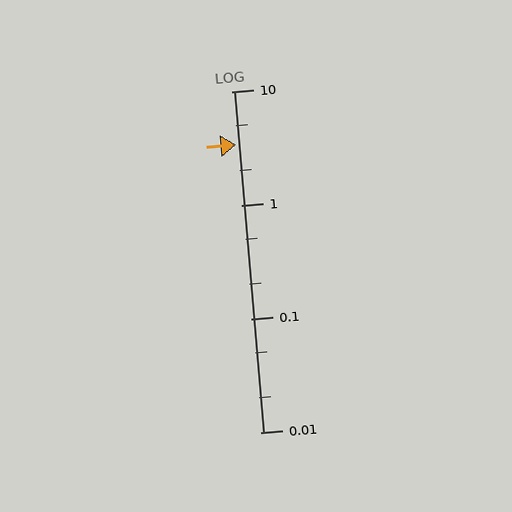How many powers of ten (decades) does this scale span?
The scale spans 3 decades, from 0.01 to 10.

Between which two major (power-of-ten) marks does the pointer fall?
The pointer is between 1 and 10.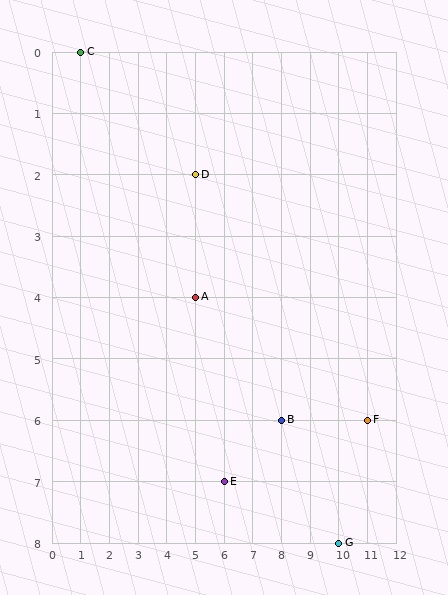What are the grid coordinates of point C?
Point C is at grid coordinates (1, 0).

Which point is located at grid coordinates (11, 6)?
Point F is at (11, 6).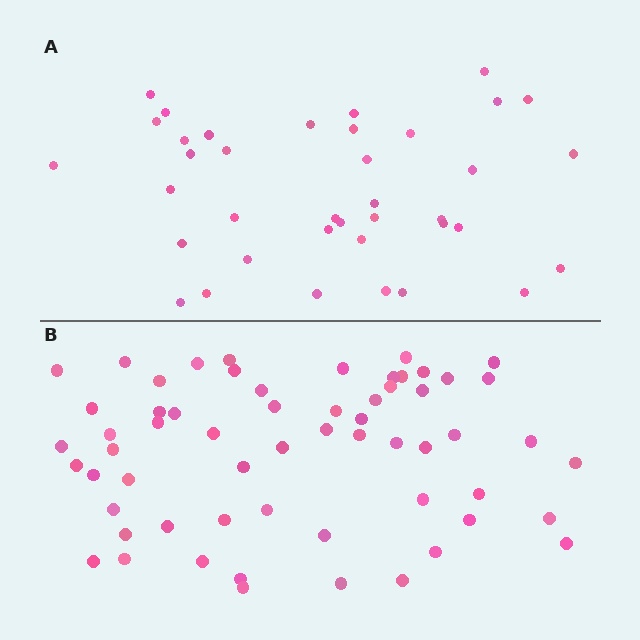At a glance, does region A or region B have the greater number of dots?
Region B (the bottom region) has more dots.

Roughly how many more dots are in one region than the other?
Region B has approximately 20 more dots than region A.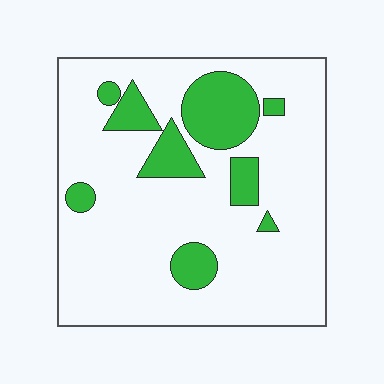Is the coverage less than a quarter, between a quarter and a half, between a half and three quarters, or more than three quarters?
Less than a quarter.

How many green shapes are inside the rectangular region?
9.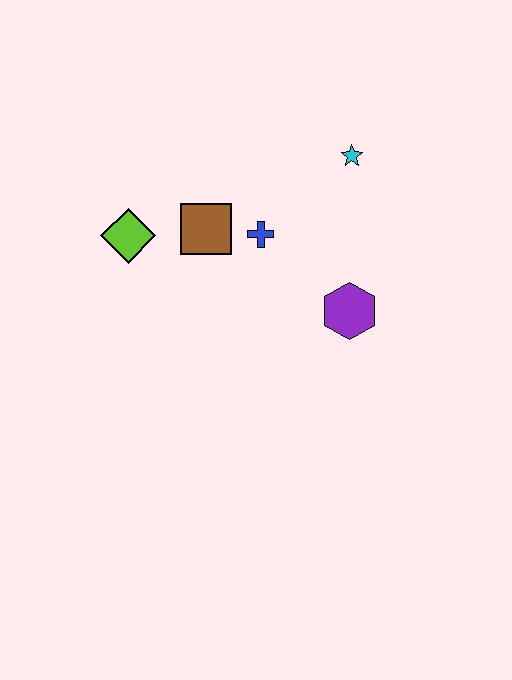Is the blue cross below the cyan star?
Yes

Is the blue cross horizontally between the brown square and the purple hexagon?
Yes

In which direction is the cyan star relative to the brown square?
The cyan star is to the right of the brown square.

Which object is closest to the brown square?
The blue cross is closest to the brown square.